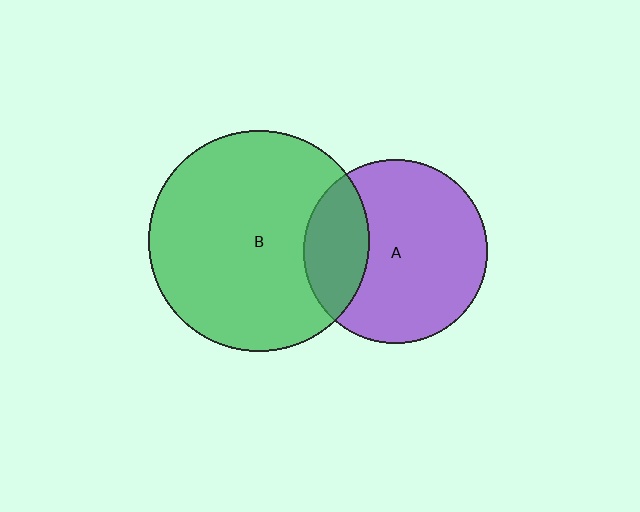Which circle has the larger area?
Circle B (green).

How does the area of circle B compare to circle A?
Approximately 1.4 times.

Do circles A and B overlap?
Yes.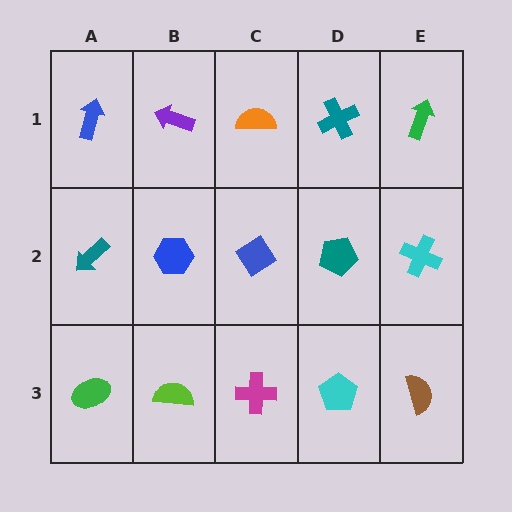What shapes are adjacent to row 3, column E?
A cyan cross (row 2, column E), a cyan pentagon (row 3, column D).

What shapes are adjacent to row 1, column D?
A teal pentagon (row 2, column D), an orange semicircle (row 1, column C), a green arrow (row 1, column E).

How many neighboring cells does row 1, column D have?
3.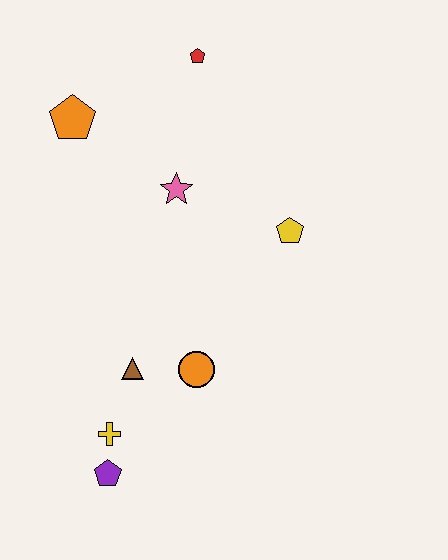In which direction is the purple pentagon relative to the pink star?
The purple pentagon is below the pink star.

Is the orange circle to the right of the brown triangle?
Yes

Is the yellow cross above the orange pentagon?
No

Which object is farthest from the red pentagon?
The purple pentagon is farthest from the red pentagon.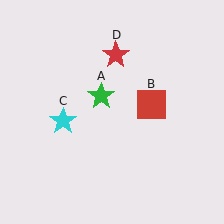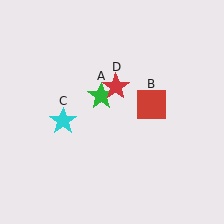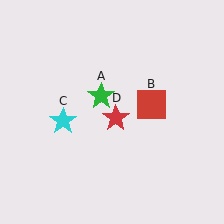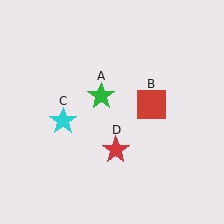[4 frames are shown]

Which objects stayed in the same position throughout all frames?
Green star (object A) and red square (object B) and cyan star (object C) remained stationary.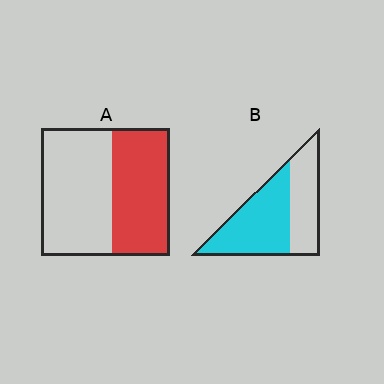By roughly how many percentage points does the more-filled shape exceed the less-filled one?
By roughly 15 percentage points (B over A).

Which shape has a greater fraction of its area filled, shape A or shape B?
Shape B.